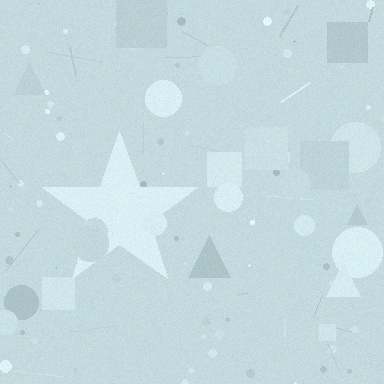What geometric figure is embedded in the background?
A star is embedded in the background.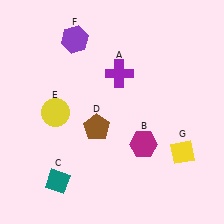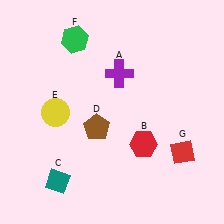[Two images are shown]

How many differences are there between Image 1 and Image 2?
There are 3 differences between the two images.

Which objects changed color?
B changed from magenta to red. F changed from purple to green. G changed from yellow to red.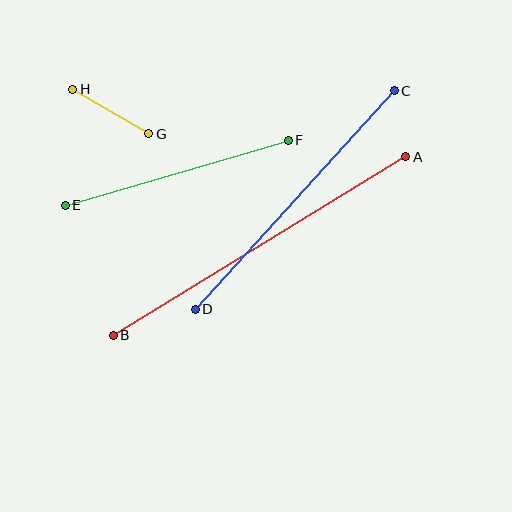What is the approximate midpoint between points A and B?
The midpoint is at approximately (259, 246) pixels.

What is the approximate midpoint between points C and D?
The midpoint is at approximately (295, 200) pixels.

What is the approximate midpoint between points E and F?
The midpoint is at approximately (177, 173) pixels.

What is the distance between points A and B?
The distance is approximately 343 pixels.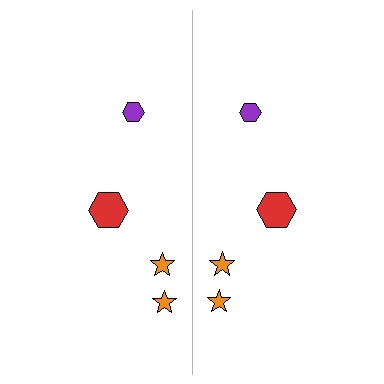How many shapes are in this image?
There are 8 shapes in this image.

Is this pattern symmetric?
Yes, this pattern has bilateral (reflection) symmetry.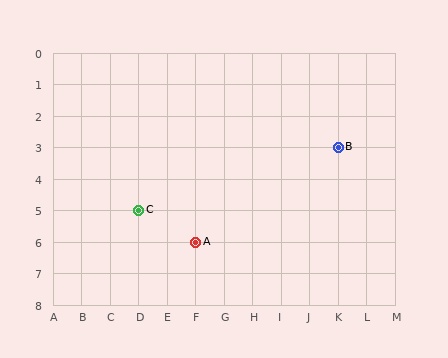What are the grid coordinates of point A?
Point A is at grid coordinates (F, 6).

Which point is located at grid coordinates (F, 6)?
Point A is at (F, 6).